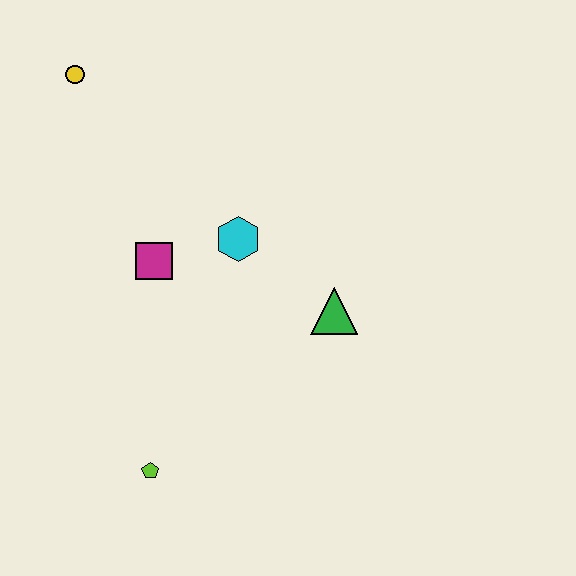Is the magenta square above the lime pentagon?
Yes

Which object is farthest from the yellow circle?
The lime pentagon is farthest from the yellow circle.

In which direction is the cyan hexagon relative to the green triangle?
The cyan hexagon is to the left of the green triangle.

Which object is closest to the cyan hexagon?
The magenta square is closest to the cyan hexagon.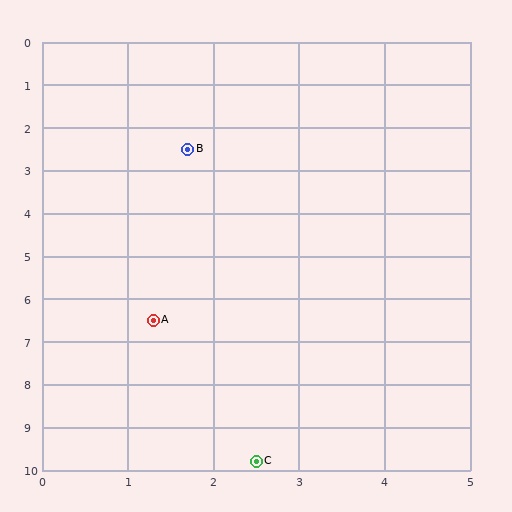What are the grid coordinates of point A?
Point A is at approximately (1.3, 6.5).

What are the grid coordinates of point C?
Point C is at approximately (2.5, 9.8).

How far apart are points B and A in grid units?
Points B and A are about 4.0 grid units apart.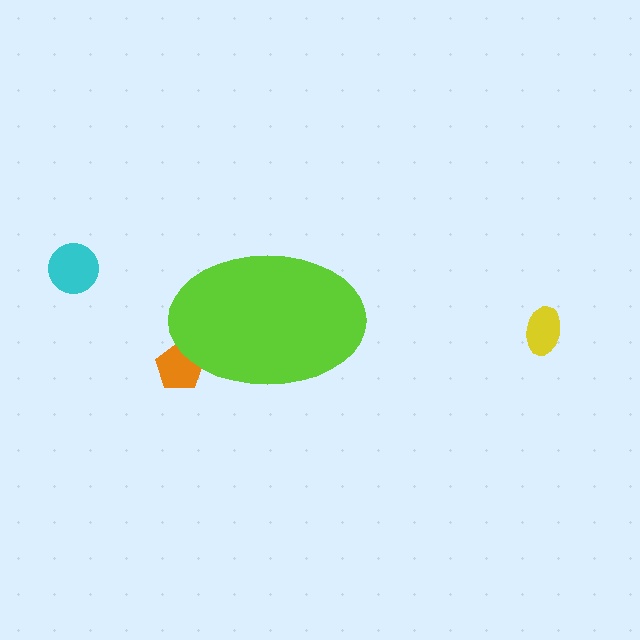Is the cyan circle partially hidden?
No, the cyan circle is fully visible.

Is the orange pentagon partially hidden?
Yes, the orange pentagon is partially hidden behind the lime ellipse.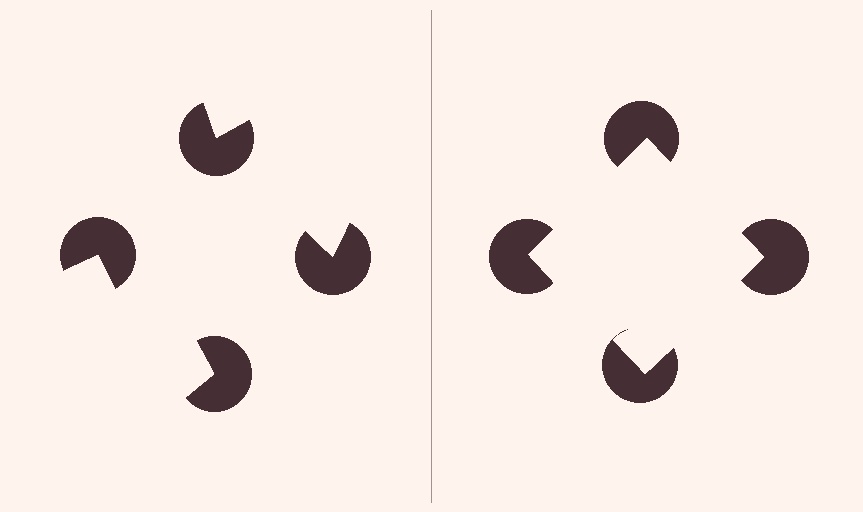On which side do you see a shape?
An illusory square appears on the right side. On the left side the wedge cuts are rotated, so no coherent shape forms.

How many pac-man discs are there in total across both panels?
8 — 4 on each side.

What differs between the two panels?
The pac-man discs are positioned identically on both sides; only the wedge orientations differ. On the right they align to a square; on the left they are misaligned.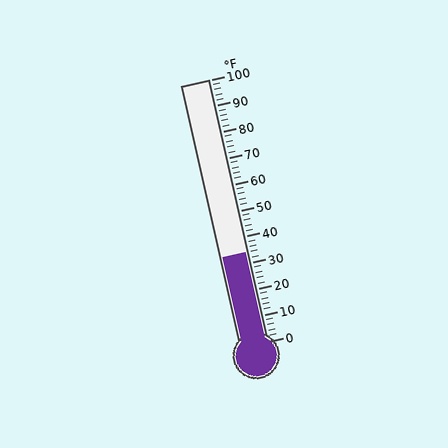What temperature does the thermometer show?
The thermometer shows approximately 34°F.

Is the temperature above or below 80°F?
The temperature is below 80°F.